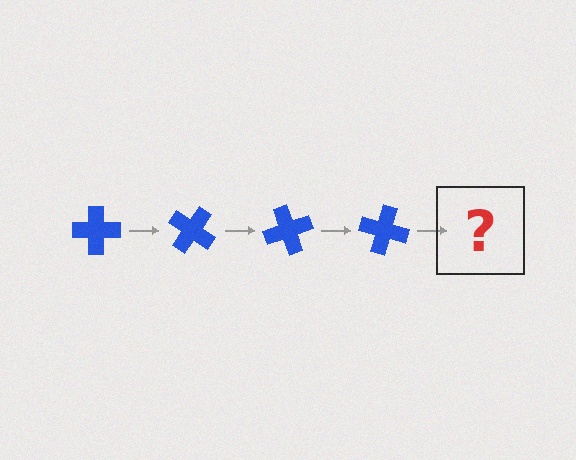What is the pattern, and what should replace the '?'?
The pattern is that the cross rotates 35 degrees each step. The '?' should be a blue cross rotated 140 degrees.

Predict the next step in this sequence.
The next step is a blue cross rotated 140 degrees.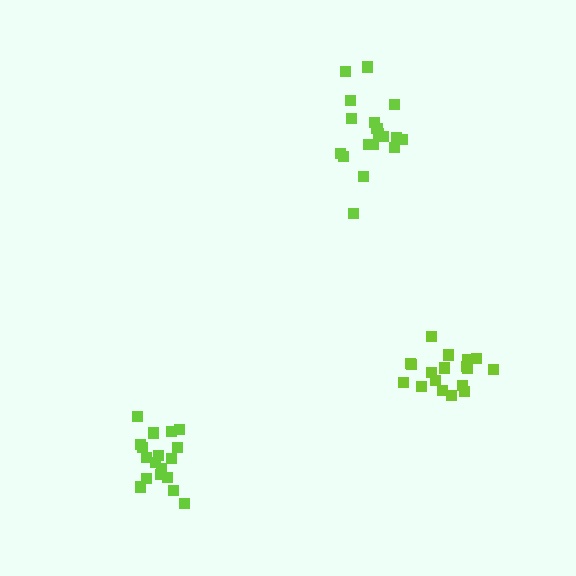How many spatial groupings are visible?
There are 3 spatial groupings.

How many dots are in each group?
Group 1: 18 dots, Group 2: 18 dots, Group 3: 19 dots (55 total).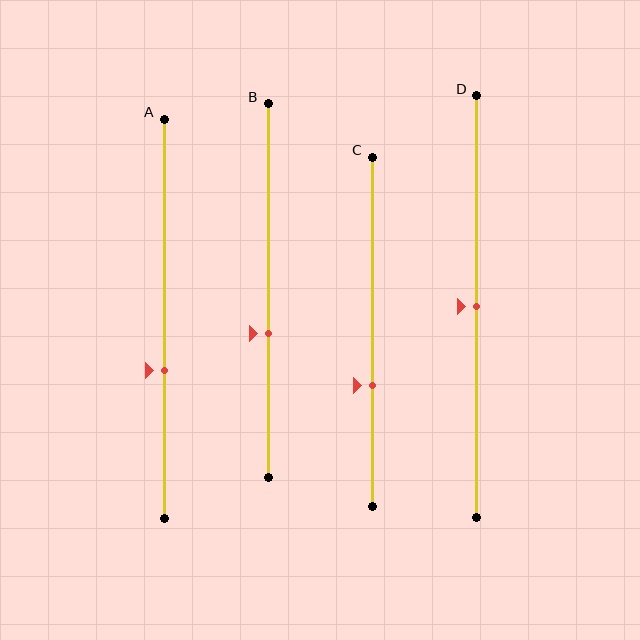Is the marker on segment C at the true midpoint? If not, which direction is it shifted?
No, the marker on segment C is shifted downward by about 15% of the segment length.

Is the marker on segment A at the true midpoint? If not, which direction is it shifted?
No, the marker on segment A is shifted downward by about 13% of the segment length.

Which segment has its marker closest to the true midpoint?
Segment D has its marker closest to the true midpoint.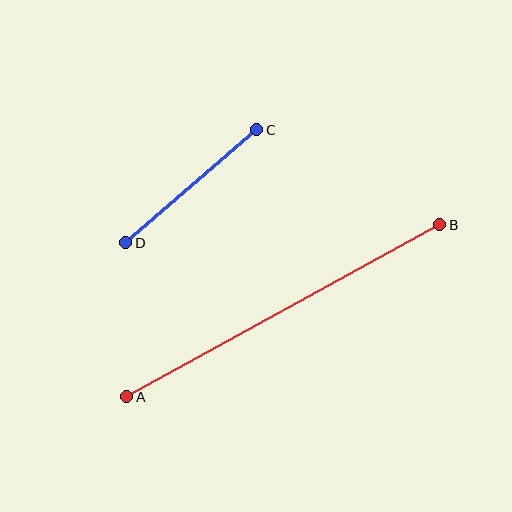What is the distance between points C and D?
The distance is approximately 173 pixels.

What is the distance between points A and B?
The distance is approximately 357 pixels.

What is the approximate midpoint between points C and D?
The midpoint is at approximately (191, 186) pixels.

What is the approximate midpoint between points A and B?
The midpoint is at approximately (283, 311) pixels.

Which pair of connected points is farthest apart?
Points A and B are farthest apart.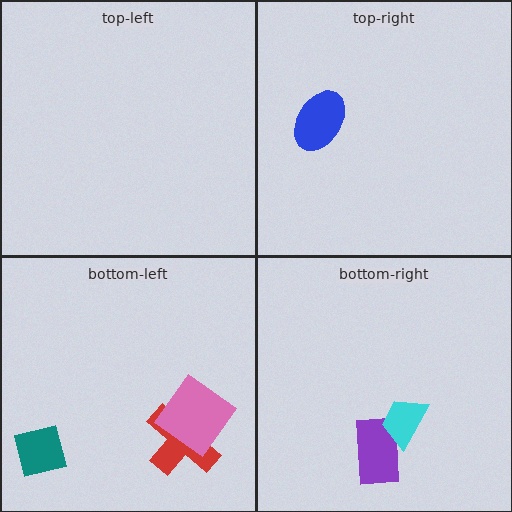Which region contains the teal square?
The bottom-left region.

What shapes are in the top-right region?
The blue ellipse.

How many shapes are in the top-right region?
1.